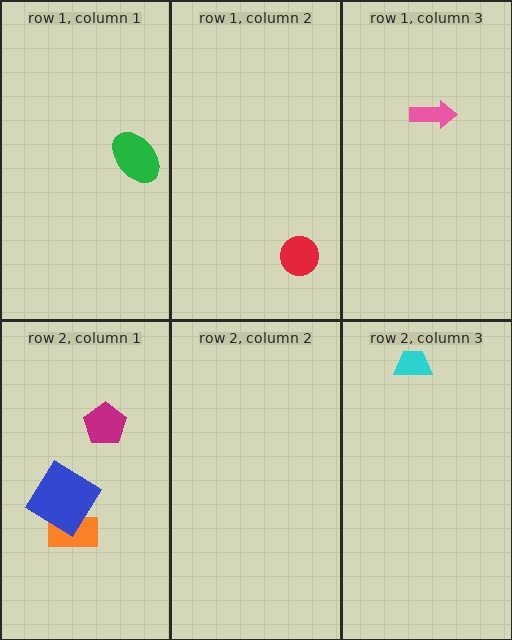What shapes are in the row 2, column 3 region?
The cyan trapezoid.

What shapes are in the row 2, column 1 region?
The orange rectangle, the blue diamond, the magenta pentagon.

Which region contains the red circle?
The row 1, column 2 region.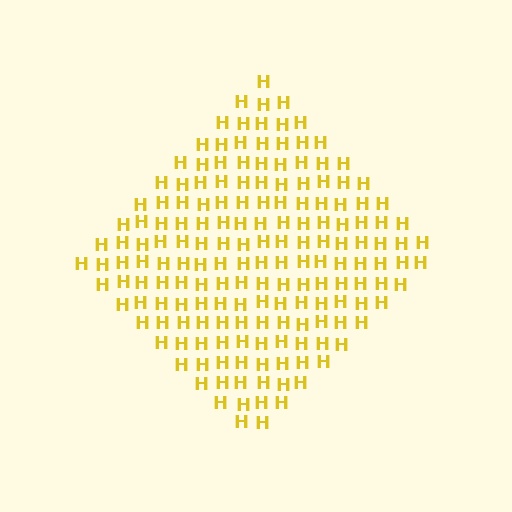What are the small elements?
The small elements are letter H's.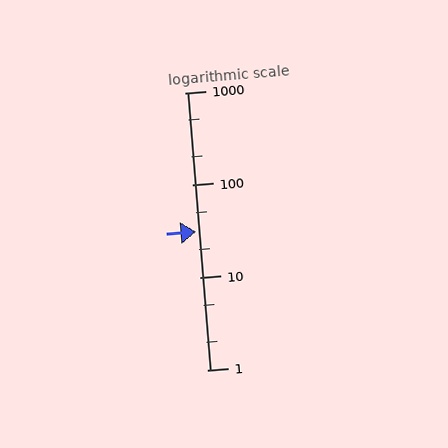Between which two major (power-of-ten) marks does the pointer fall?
The pointer is between 10 and 100.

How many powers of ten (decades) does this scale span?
The scale spans 3 decades, from 1 to 1000.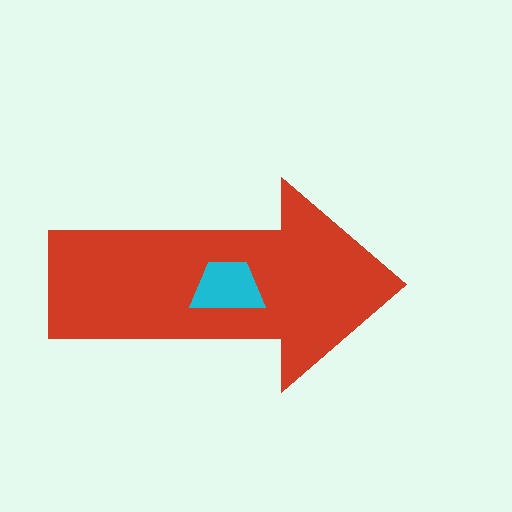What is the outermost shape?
The red arrow.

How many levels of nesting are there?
2.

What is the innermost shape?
The cyan trapezoid.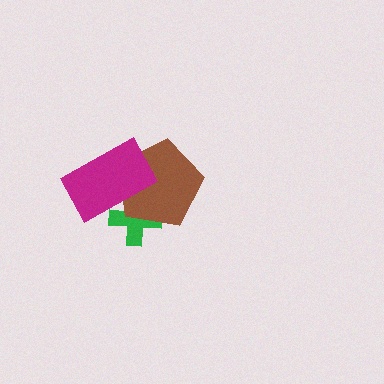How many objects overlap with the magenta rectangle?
2 objects overlap with the magenta rectangle.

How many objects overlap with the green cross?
2 objects overlap with the green cross.